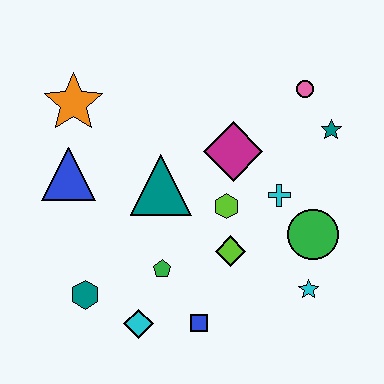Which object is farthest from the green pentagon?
The pink circle is farthest from the green pentagon.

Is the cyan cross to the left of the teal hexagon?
No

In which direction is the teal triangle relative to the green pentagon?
The teal triangle is above the green pentagon.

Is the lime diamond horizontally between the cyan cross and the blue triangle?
Yes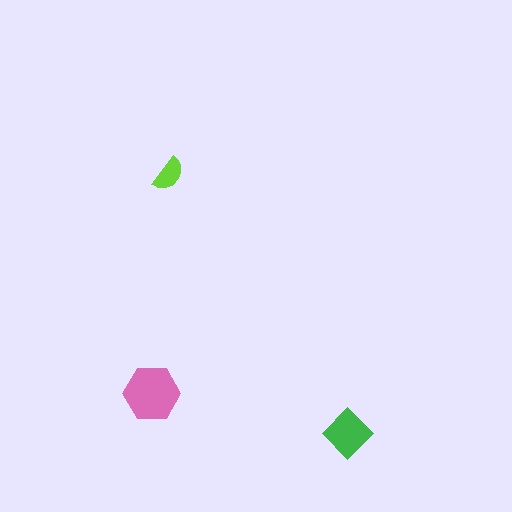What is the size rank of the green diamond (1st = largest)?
2nd.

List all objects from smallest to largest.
The lime semicircle, the green diamond, the pink hexagon.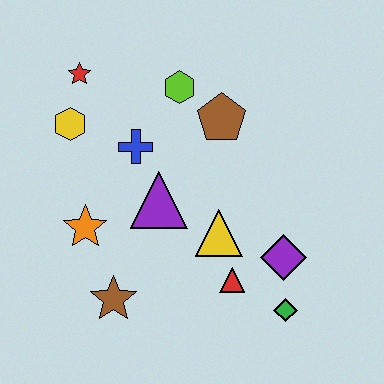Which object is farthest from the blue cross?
The green diamond is farthest from the blue cross.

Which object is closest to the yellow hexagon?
The red star is closest to the yellow hexagon.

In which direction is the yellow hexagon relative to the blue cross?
The yellow hexagon is to the left of the blue cross.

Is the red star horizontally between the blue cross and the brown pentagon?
No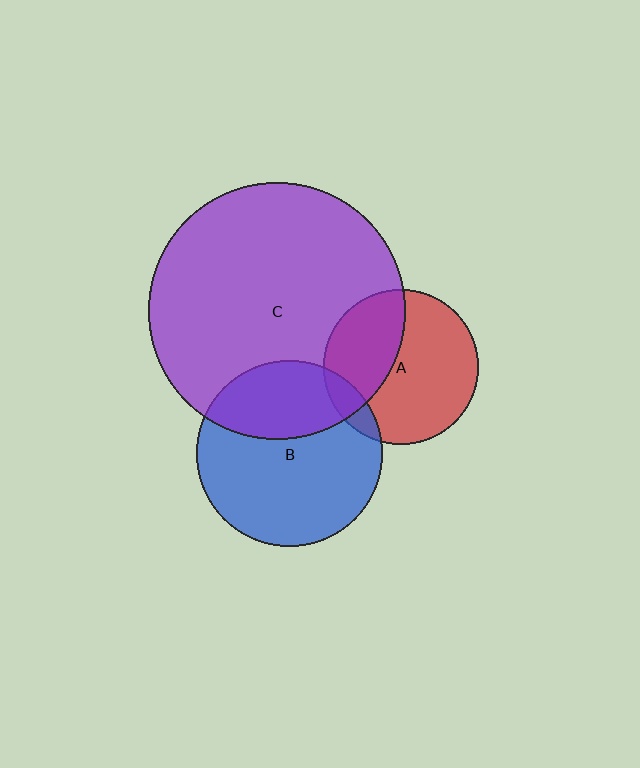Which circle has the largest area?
Circle C (purple).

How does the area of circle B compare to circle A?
Approximately 1.4 times.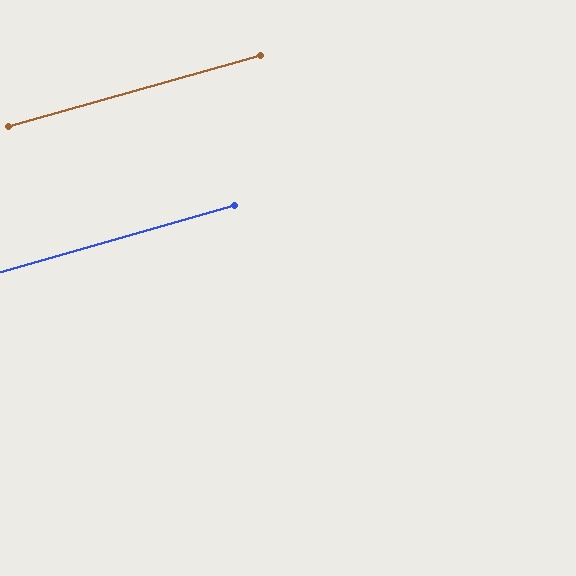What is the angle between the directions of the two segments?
Approximately 0 degrees.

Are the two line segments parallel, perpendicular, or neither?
Parallel — their directions differ by only 0.2°.